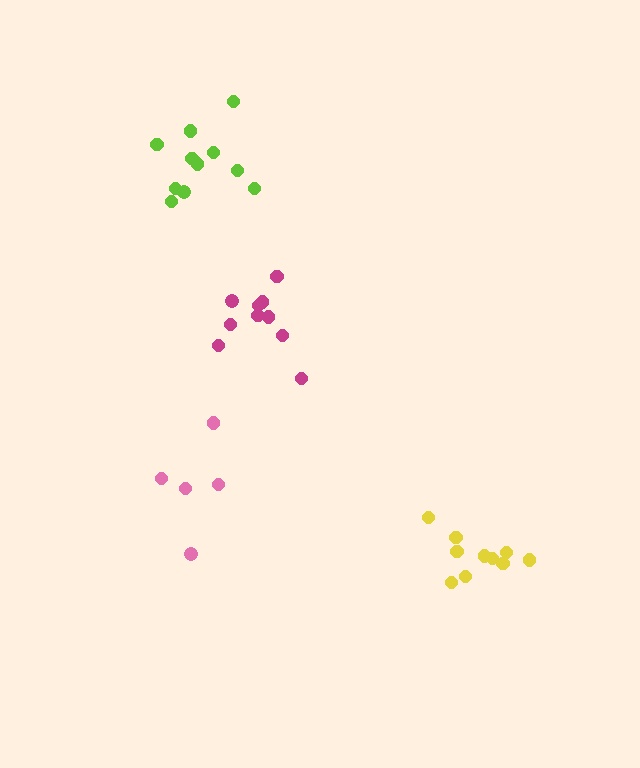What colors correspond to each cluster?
The clusters are colored: magenta, pink, lime, yellow.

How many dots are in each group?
Group 1: 10 dots, Group 2: 5 dots, Group 3: 11 dots, Group 4: 10 dots (36 total).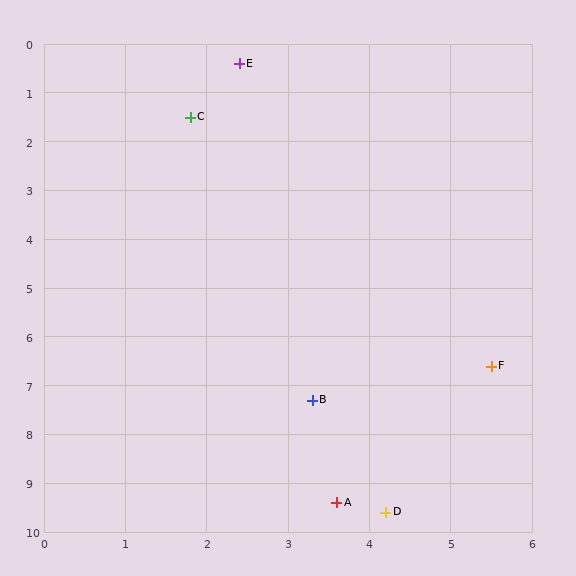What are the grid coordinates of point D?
Point D is at approximately (4.2, 9.6).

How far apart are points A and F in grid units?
Points A and F are about 3.4 grid units apart.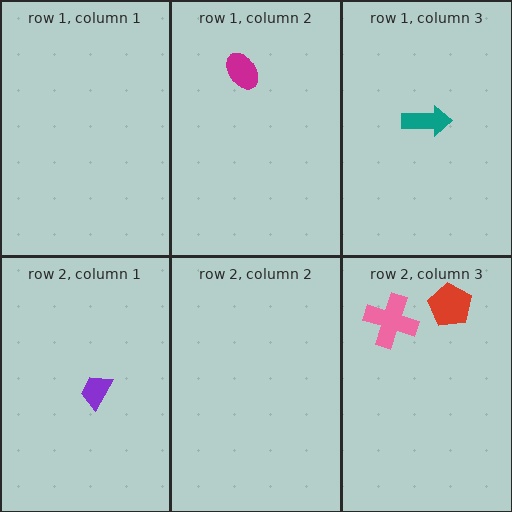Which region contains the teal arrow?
The row 1, column 3 region.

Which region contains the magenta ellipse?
The row 1, column 2 region.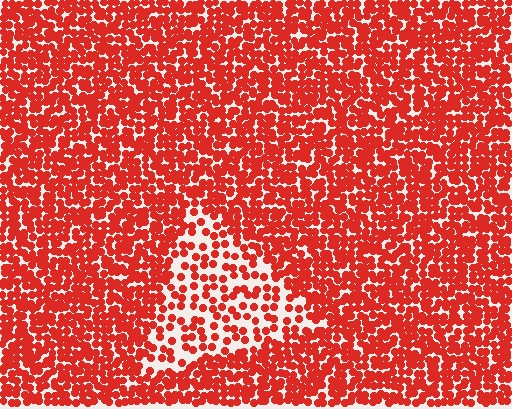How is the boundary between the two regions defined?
The boundary is defined by a change in element density (approximately 2.2x ratio). All elements are the same color, size, and shape.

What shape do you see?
I see a triangle.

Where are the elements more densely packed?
The elements are more densely packed outside the triangle boundary.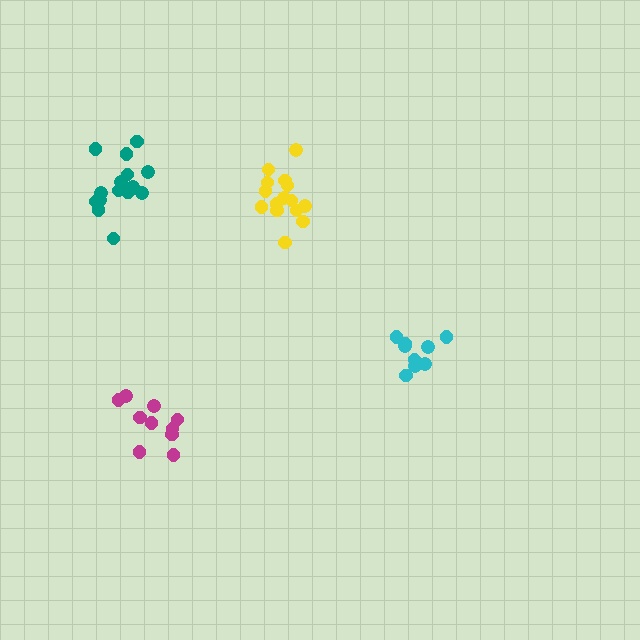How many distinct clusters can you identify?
There are 4 distinct clusters.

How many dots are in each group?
Group 1: 15 dots, Group 2: 10 dots, Group 3: 9 dots, Group 4: 15 dots (49 total).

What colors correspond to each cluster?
The clusters are colored: yellow, magenta, cyan, teal.